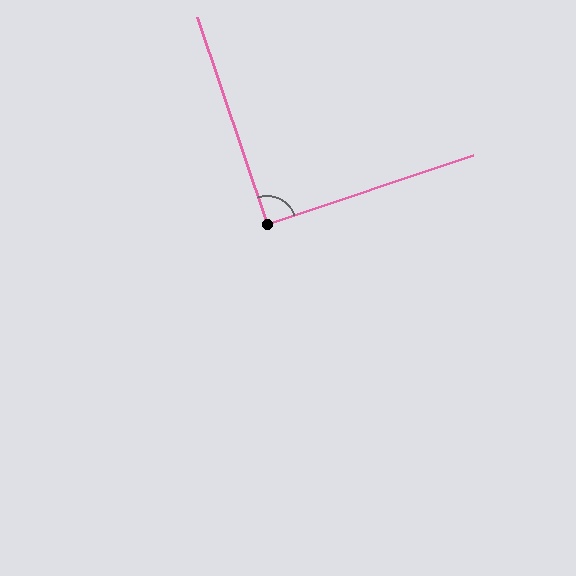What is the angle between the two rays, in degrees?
Approximately 90 degrees.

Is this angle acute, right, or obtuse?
It is approximately a right angle.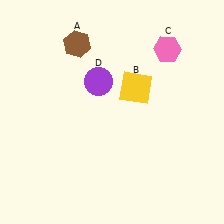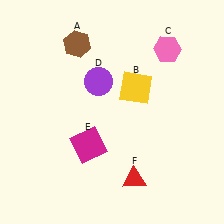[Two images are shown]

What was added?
A magenta square (E), a red triangle (F) were added in Image 2.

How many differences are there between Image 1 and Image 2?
There are 2 differences between the two images.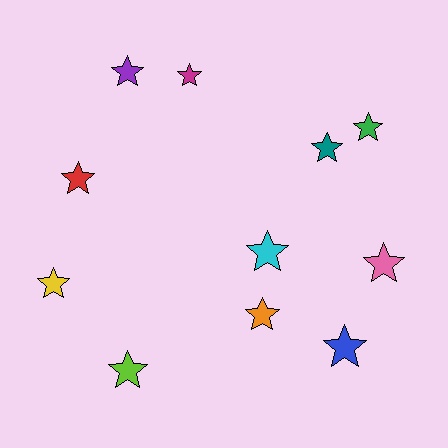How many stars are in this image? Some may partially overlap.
There are 11 stars.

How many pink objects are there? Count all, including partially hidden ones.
There is 1 pink object.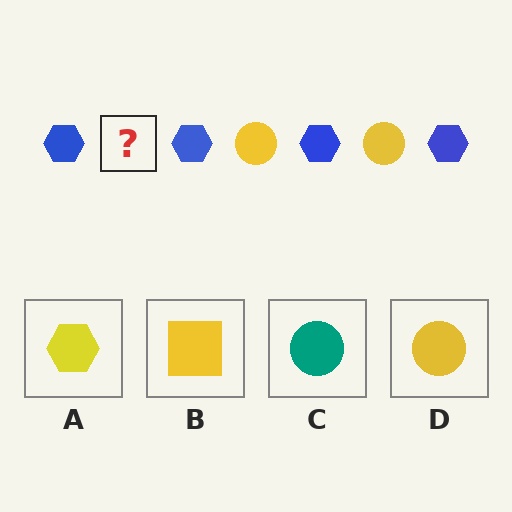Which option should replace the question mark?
Option D.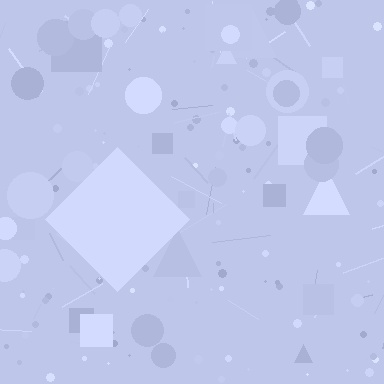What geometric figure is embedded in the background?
A diamond is embedded in the background.